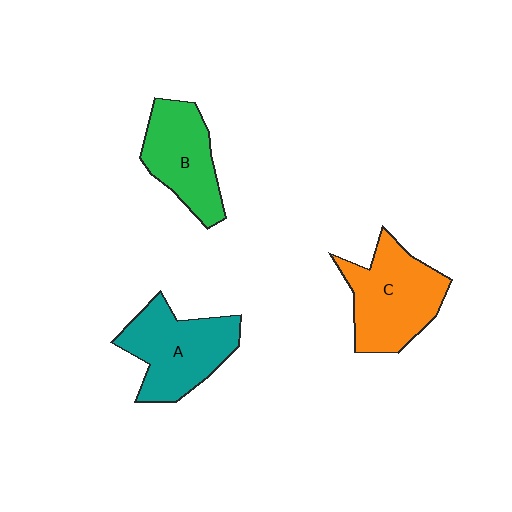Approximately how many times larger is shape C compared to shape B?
Approximately 1.2 times.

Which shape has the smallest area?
Shape B (green).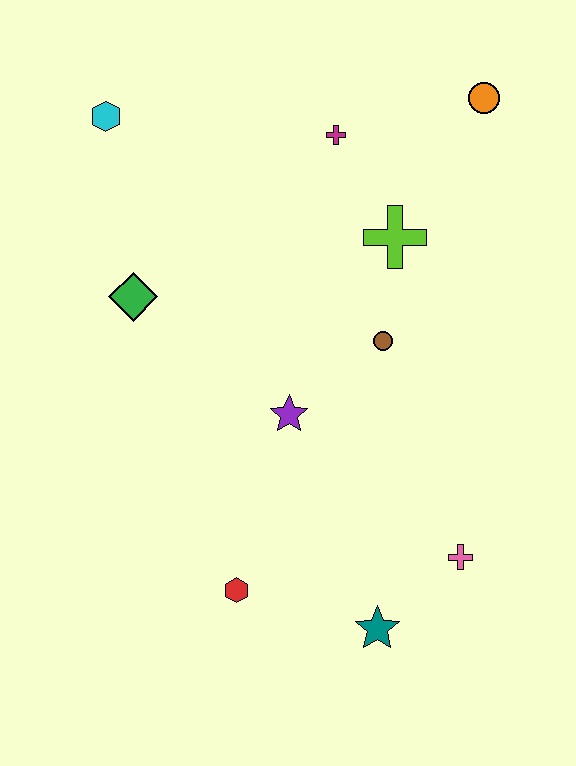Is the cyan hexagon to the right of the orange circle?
No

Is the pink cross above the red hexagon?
Yes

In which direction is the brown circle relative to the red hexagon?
The brown circle is above the red hexagon.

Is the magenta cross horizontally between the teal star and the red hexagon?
Yes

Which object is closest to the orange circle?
The magenta cross is closest to the orange circle.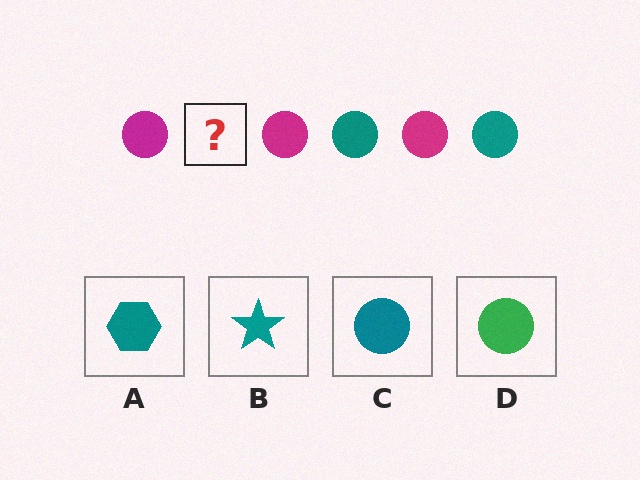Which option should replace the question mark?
Option C.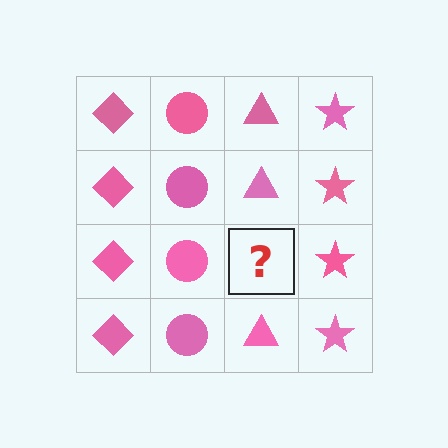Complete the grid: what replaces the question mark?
The question mark should be replaced with a pink triangle.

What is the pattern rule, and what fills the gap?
The rule is that each column has a consistent shape. The gap should be filled with a pink triangle.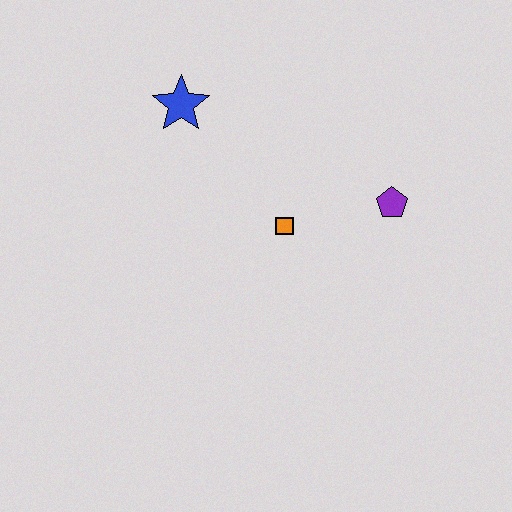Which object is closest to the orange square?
The purple pentagon is closest to the orange square.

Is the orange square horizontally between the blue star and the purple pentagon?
Yes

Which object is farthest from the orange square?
The blue star is farthest from the orange square.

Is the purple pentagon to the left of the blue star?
No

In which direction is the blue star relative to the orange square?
The blue star is above the orange square.